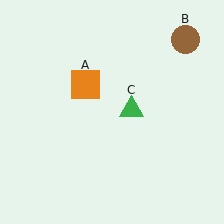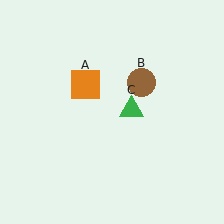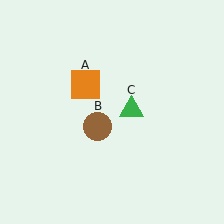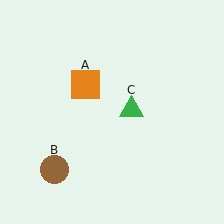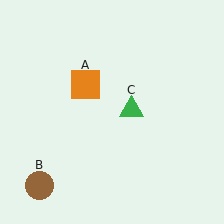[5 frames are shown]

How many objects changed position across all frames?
1 object changed position: brown circle (object B).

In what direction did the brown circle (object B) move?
The brown circle (object B) moved down and to the left.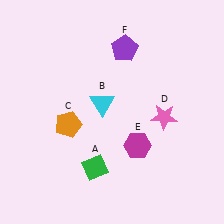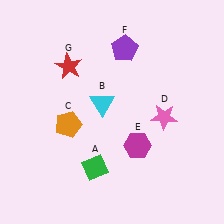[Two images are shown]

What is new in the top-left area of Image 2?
A red star (G) was added in the top-left area of Image 2.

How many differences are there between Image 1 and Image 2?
There is 1 difference between the two images.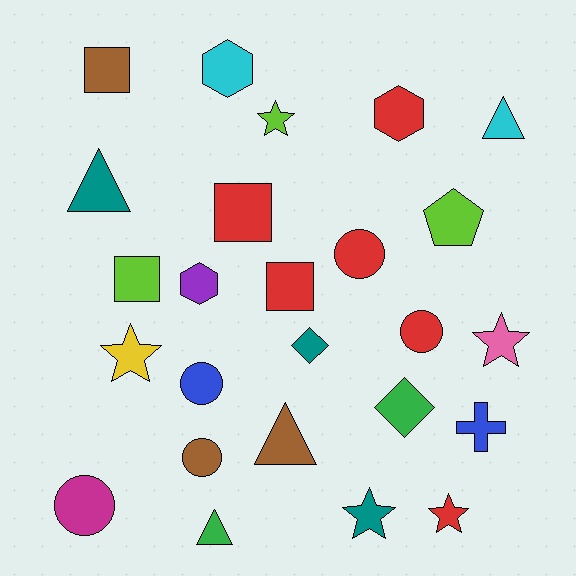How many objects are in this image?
There are 25 objects.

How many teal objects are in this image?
There are 3 teal objects.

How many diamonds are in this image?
There are 2 diamonds.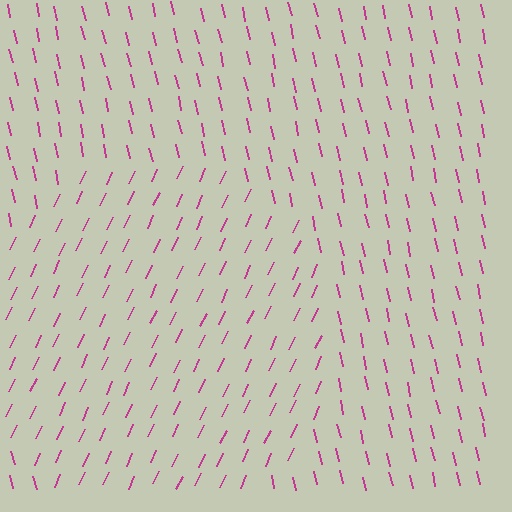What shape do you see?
I see a circle.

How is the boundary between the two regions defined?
The boundary is defined purely by a change in line orientation (approximately 37 degrees difference). All lines are the same color and thickness.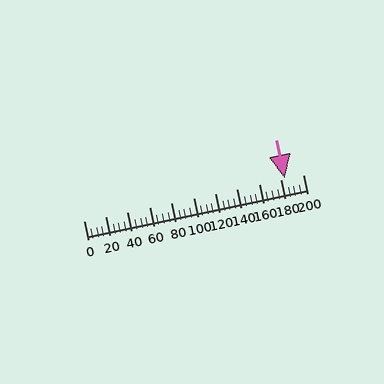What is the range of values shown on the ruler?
The ruler shows values from 0 to 200.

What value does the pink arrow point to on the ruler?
The pink arrow points to approximately 183.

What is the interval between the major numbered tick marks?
The major tick marks are spaced 20 units apart.